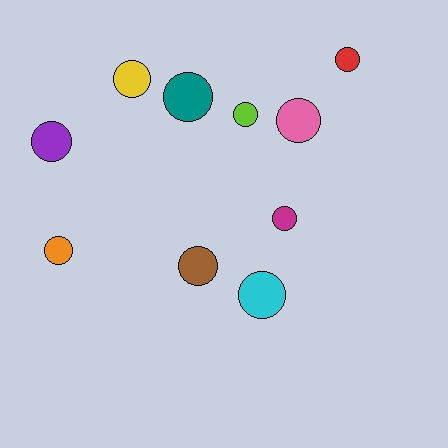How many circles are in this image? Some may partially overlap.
There are 10 circles.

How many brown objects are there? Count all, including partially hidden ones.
There is 1 brown object.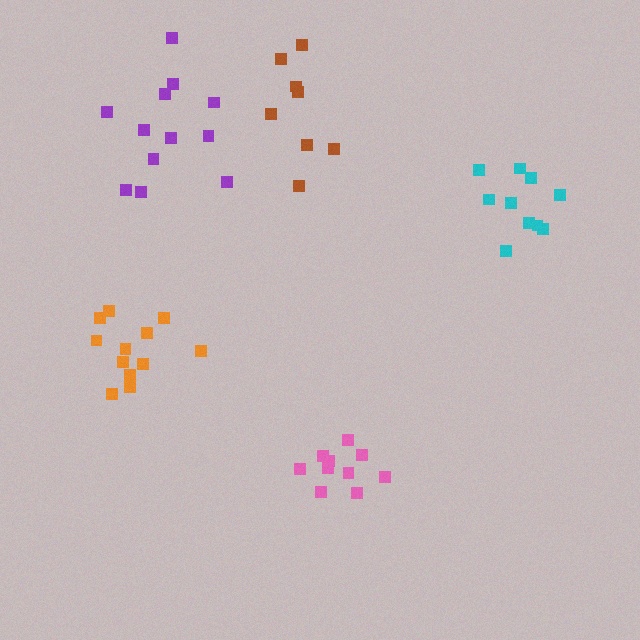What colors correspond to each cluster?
The clusters are colored: purple, pink, cyan, orange, brown.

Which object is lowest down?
The pink cluster is bottommost.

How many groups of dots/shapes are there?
There are 5 groups.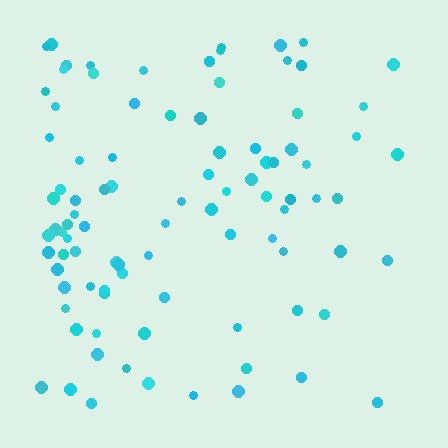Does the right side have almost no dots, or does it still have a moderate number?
Still a moderate number, just noticeably fewer than the left.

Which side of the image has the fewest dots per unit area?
The right.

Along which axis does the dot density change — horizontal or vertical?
Horizontal.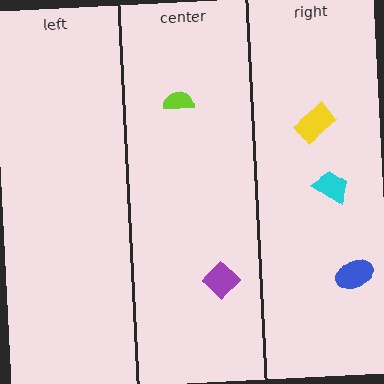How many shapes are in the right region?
3.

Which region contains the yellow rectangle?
The right region.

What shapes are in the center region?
The lime semicircle, the purple diamond.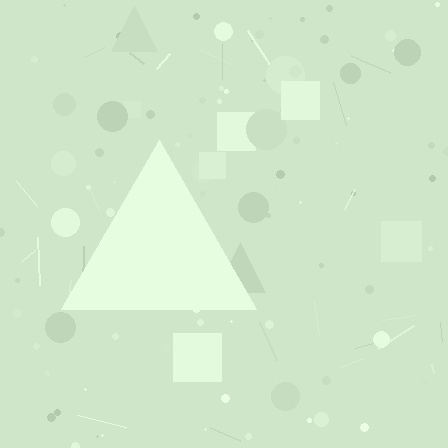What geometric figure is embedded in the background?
A triangle is embedded in the background.